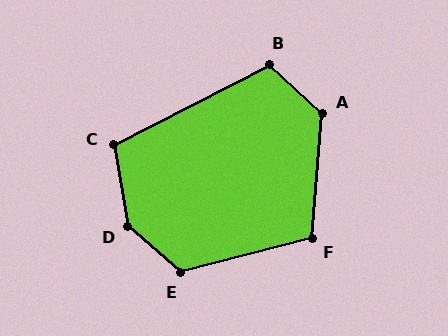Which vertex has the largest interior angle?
D, at approximately 140 degrees.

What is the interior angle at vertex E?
Approximately 125 degrees (obtuse).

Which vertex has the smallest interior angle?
C, at approximately 108 degrees.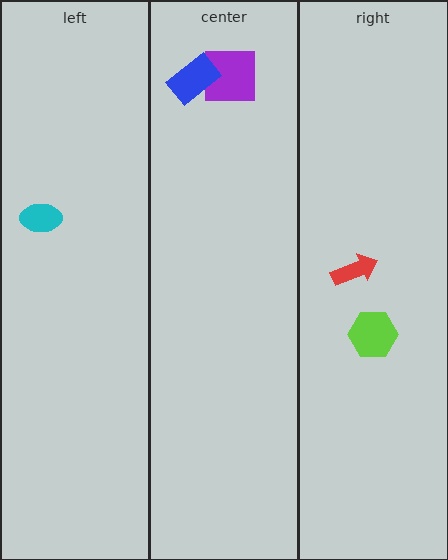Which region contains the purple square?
The center region.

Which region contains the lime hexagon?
The right region.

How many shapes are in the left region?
1.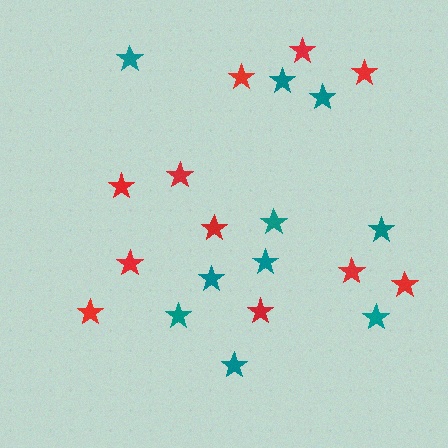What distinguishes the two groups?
There are 2 groups: one group of red stars (11) and one group of teal stars (10).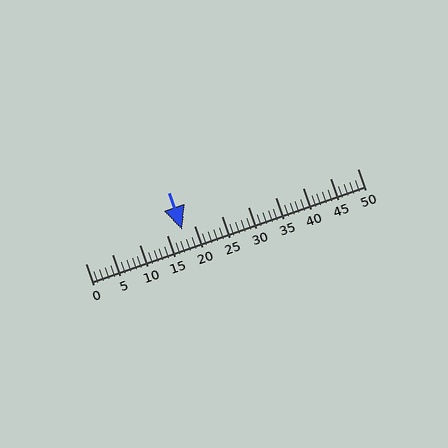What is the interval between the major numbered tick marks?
The major tick marks are spaced 5 units apart.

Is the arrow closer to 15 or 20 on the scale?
The arrow is closer to 20.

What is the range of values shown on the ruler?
The ruler shows values from 0 to 50.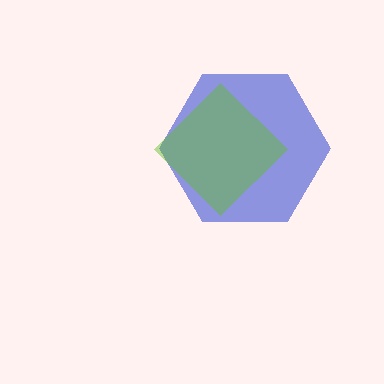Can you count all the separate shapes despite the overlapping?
Yes, there are 2 separate shapes.